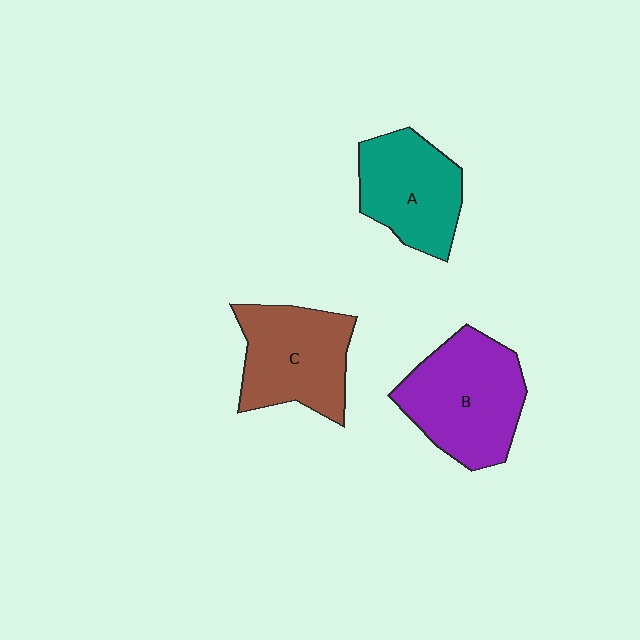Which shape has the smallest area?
Shape A (teal).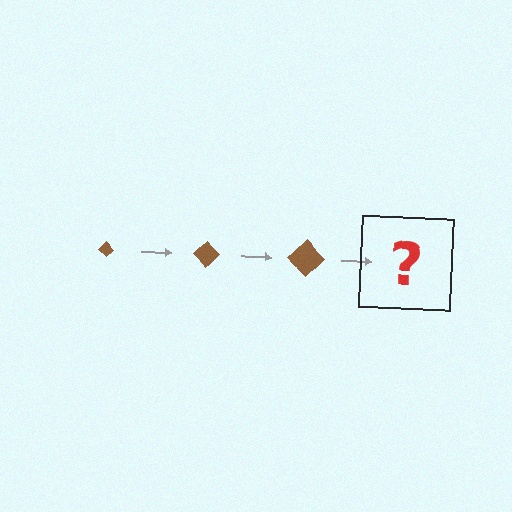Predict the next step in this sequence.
The next step is a brown diamond, larger than the previous one.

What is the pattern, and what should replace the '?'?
The pattern is that the diamond gets progressively larger each step. The '?' should be a brown diamond, larger than the previous one.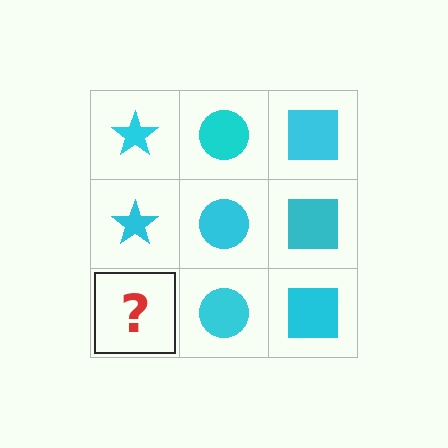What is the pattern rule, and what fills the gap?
The rule is that each column has a consistent shape. The gap should be filled with a cyan star.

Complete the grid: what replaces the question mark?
The question mark should be replaced with a cyan star.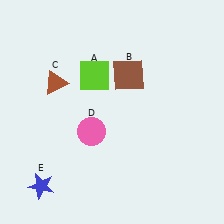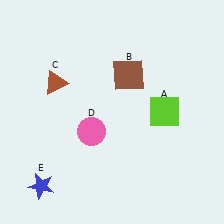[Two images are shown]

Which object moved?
The lime square (A) moved right.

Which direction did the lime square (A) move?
The lime square (A) moved right.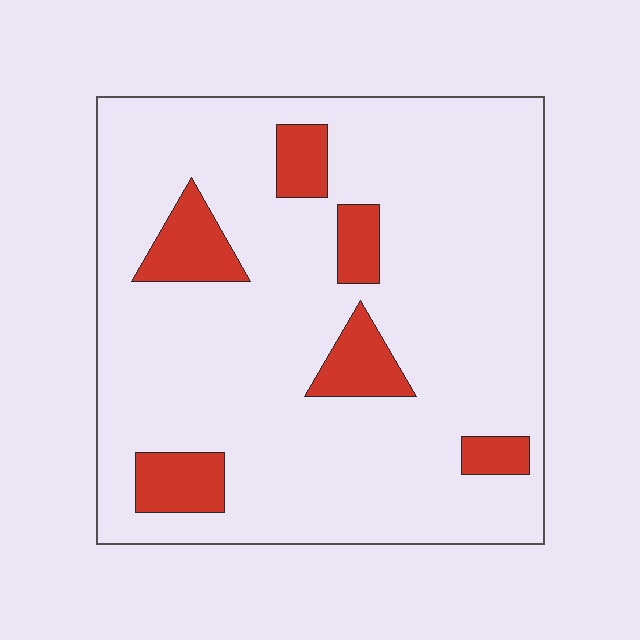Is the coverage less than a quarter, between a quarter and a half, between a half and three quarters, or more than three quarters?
Less than a quarter.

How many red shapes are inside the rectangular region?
6.